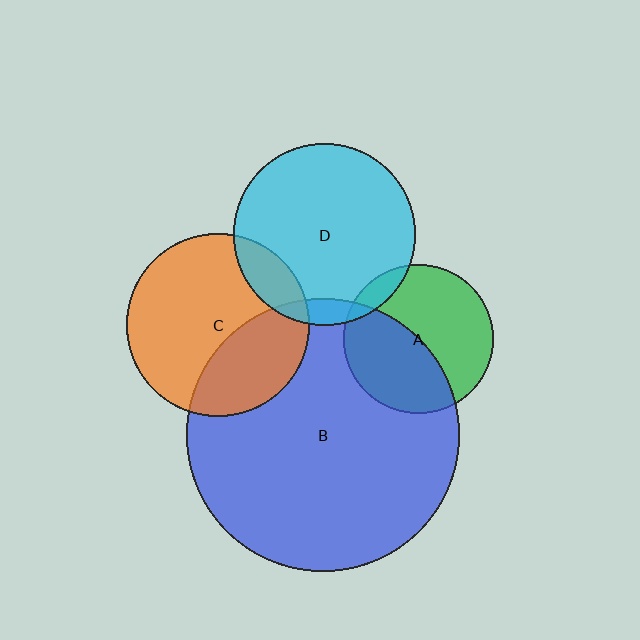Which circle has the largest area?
Circle B (blue).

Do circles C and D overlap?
Yes.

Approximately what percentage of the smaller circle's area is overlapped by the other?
Approximately 15%.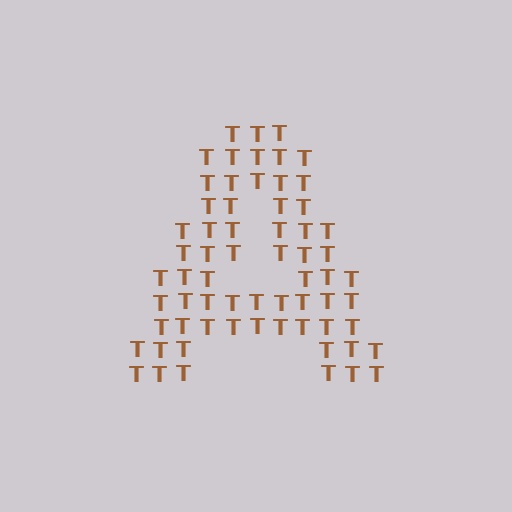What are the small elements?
The small elements are letter T's.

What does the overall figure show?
The overall figure shows the letter A.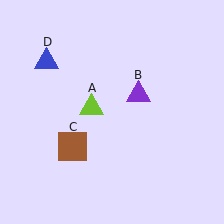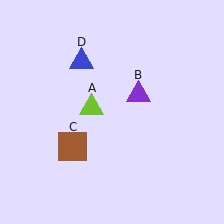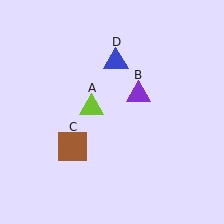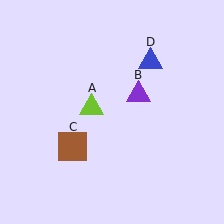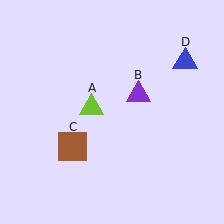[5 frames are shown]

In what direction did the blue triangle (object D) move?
The blue triangle (object D) moved right.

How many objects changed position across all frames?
1 object changed position: blue triangle (object D).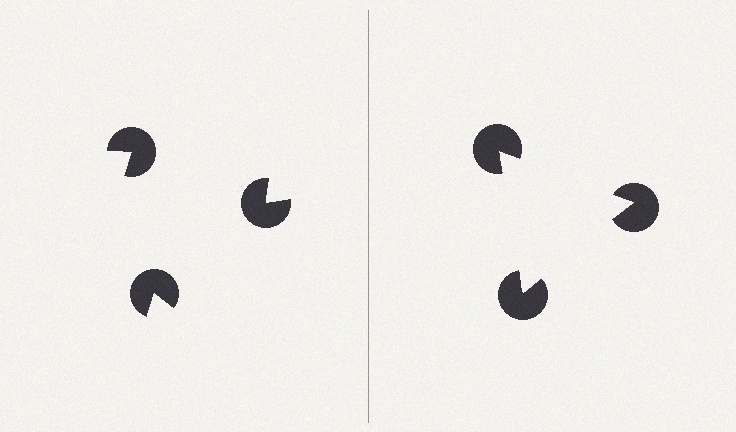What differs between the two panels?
The pac-man discs are positioned identically on both sides; only the wedge orientations differ. On the right they align to a triangle; on the left they are misaligned.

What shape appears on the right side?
An illusory triangle.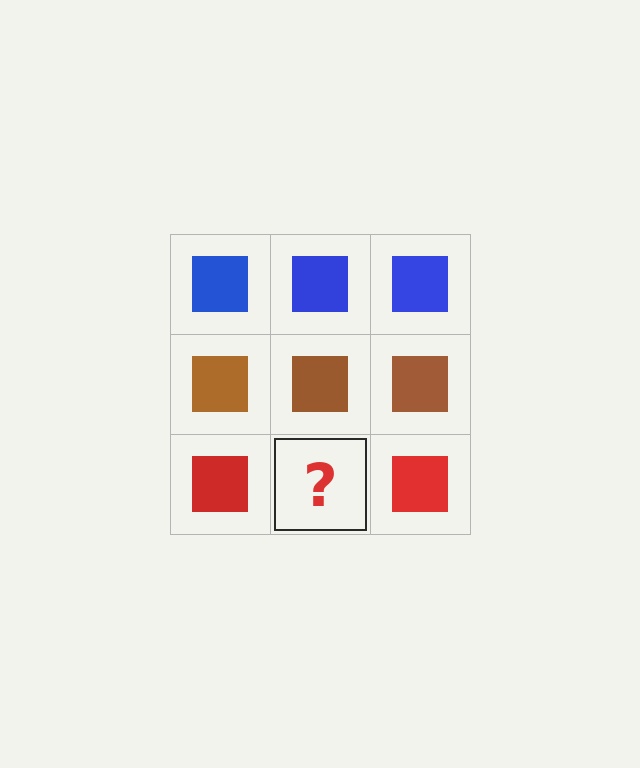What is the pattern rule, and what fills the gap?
The rule is that each row has a consistent color. The gap should be filled with a red square.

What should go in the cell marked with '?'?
The missing cell should contain a red square.